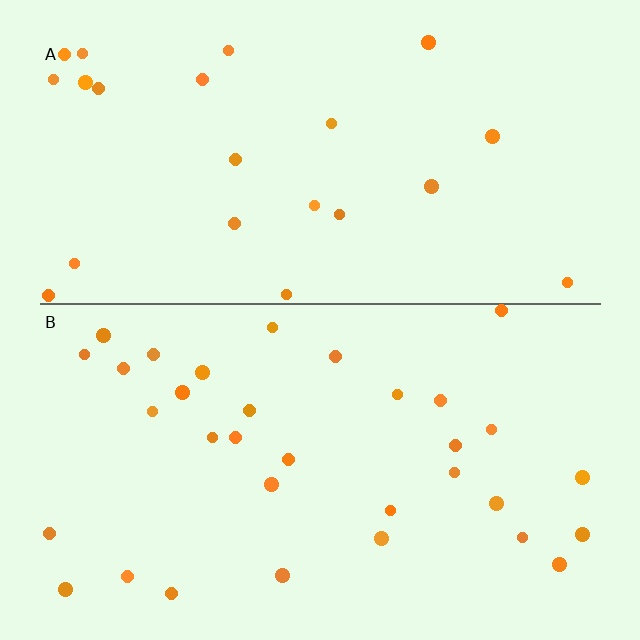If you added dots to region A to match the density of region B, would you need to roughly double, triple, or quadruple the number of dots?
Approximately double.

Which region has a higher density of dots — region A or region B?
B (the bottom).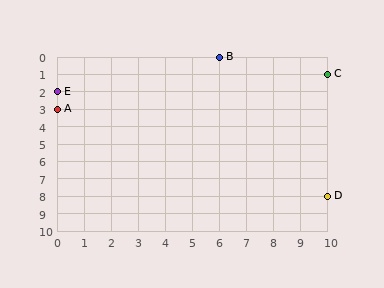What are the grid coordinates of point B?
Point B is at grid coordinates (6, 0).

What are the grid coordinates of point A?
Point A is at grid coordinates (0, 3).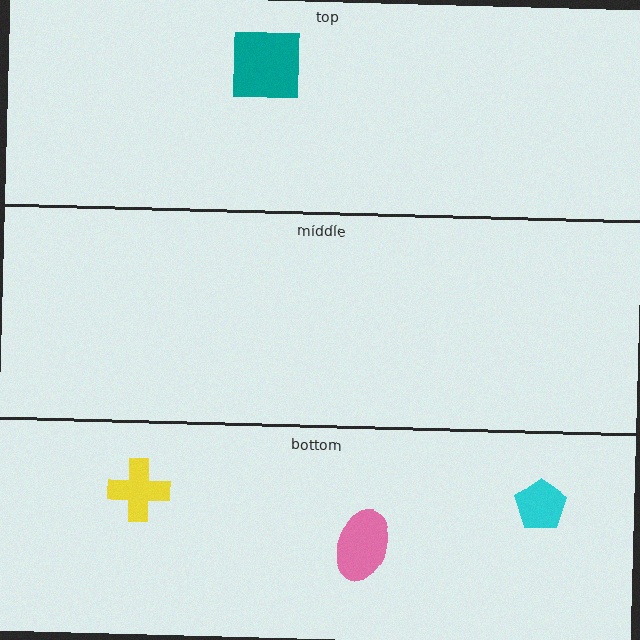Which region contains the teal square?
The top region.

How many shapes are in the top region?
1.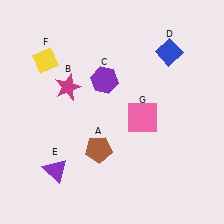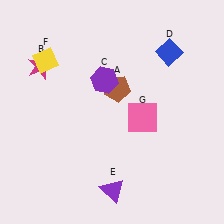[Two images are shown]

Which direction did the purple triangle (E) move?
The purple triangle (E) moved right.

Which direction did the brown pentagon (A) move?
The brown pentagon (A) moved up.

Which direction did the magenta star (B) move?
The magenta star (B) moved left.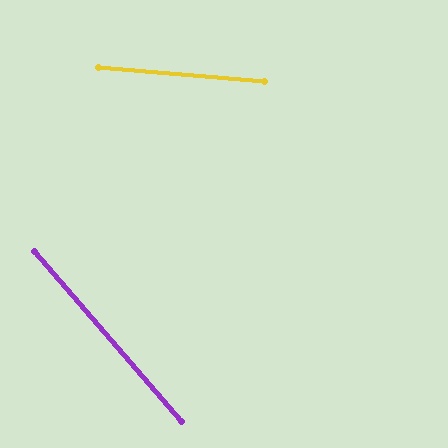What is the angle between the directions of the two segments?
Approximately 45 degrees.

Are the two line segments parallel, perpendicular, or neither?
Neither parallel nor perpendicular — they differ by about 45°.